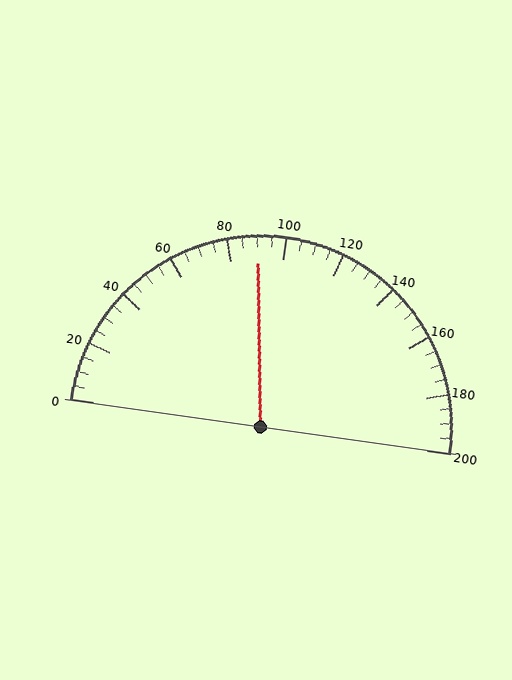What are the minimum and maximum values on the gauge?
The gauge ranges from 0 to 200.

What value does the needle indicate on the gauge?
The needle indicates approximately 90.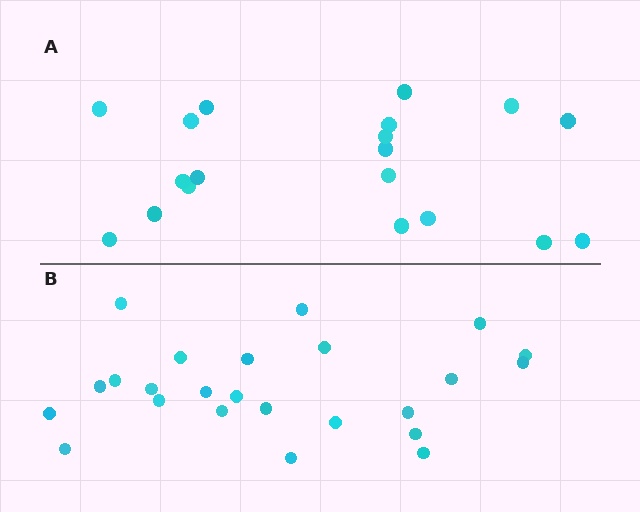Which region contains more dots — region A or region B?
Region B (the bottom region) has more dots.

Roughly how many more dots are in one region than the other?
Region B has about 5 more dots than region A.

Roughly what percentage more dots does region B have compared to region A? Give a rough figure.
About 25% more.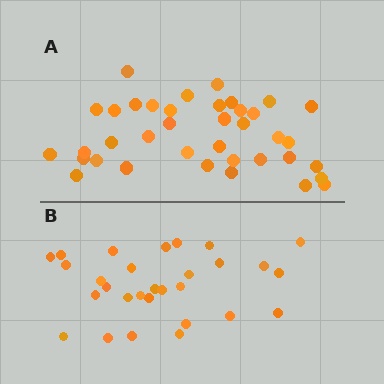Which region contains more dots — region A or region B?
Region A (the top region) has more dots.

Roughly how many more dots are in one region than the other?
Region A has roughly 8 or so more dots than region B.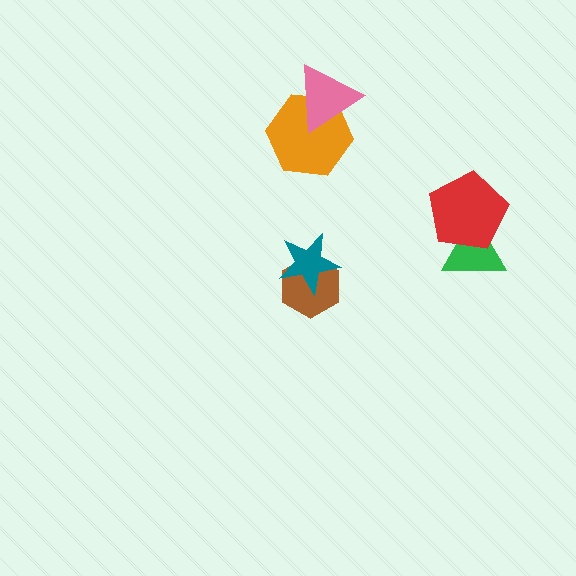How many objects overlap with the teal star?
1 object overlaps with the teal star.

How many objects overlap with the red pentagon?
1 object overlaps with the red pentagon.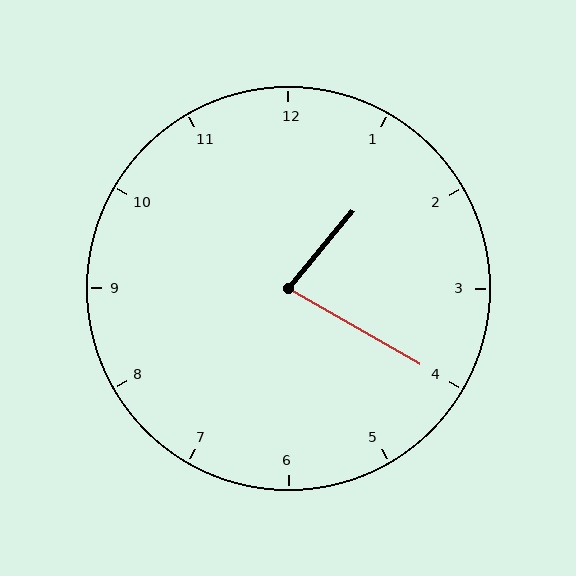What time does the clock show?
1:20.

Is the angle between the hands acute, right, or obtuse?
It is acute.